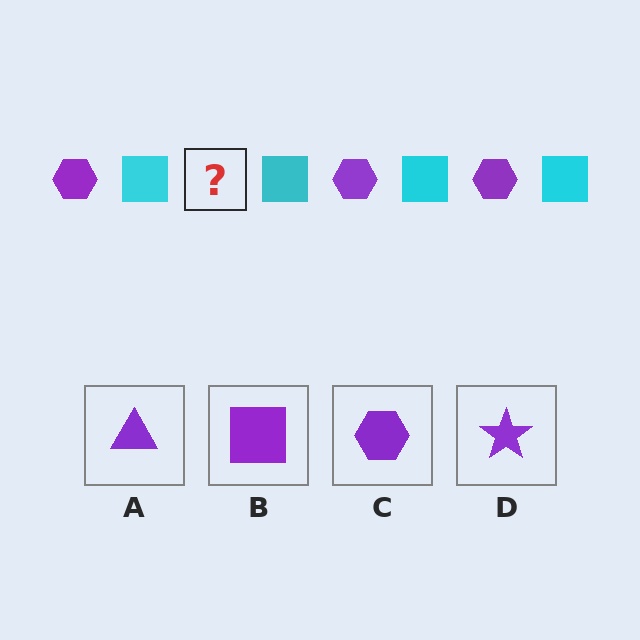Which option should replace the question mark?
Option C.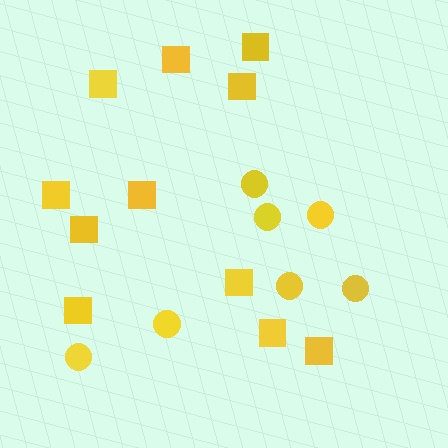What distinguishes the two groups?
There are 2 groups: one group of circles (7) and one group of squares (11).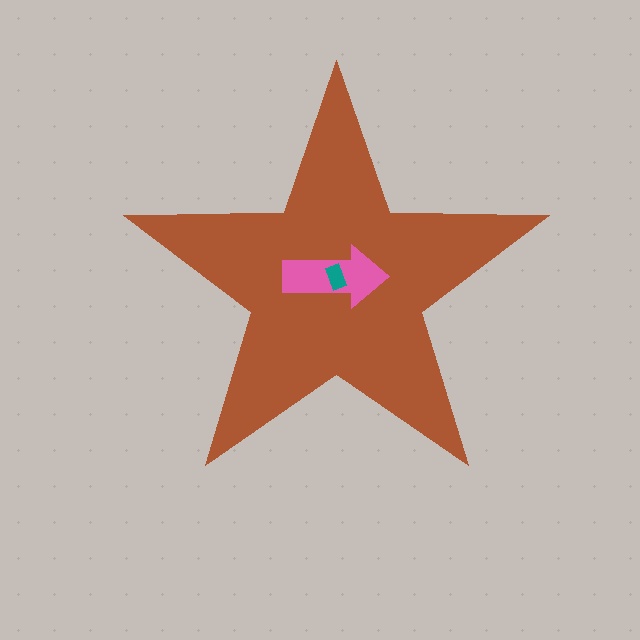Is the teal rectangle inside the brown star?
Yes.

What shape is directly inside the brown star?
The pink arrow.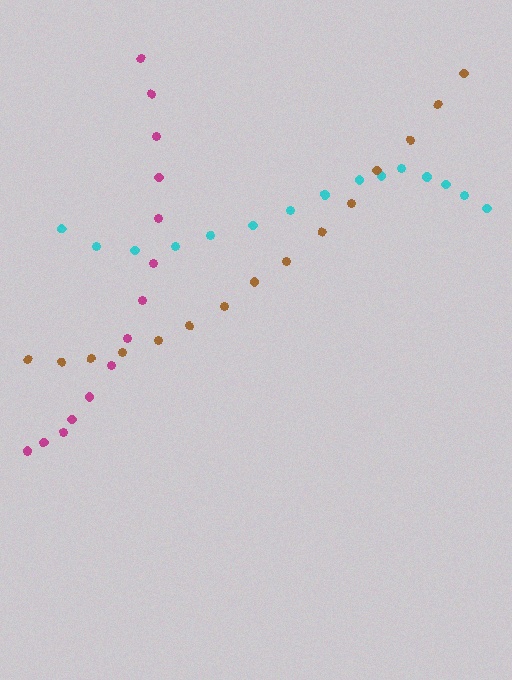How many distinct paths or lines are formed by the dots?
There are 3 distinct paths.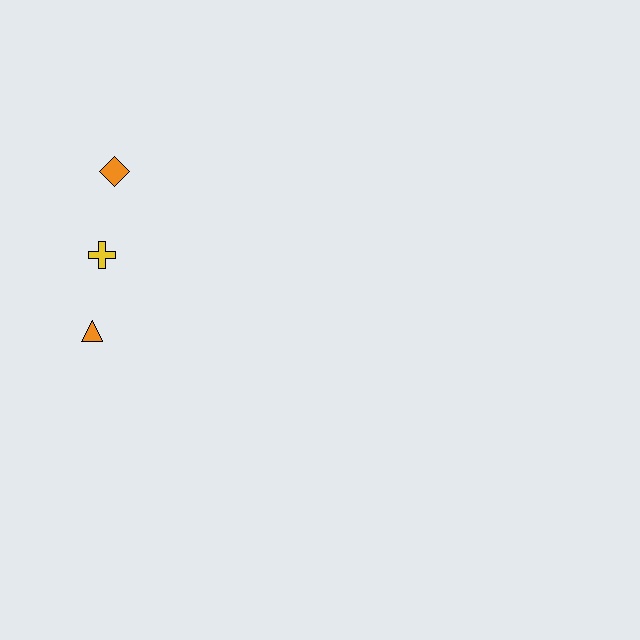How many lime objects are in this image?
There are no lime objects.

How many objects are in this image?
There are 3 objects.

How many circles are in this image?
There are no circles.